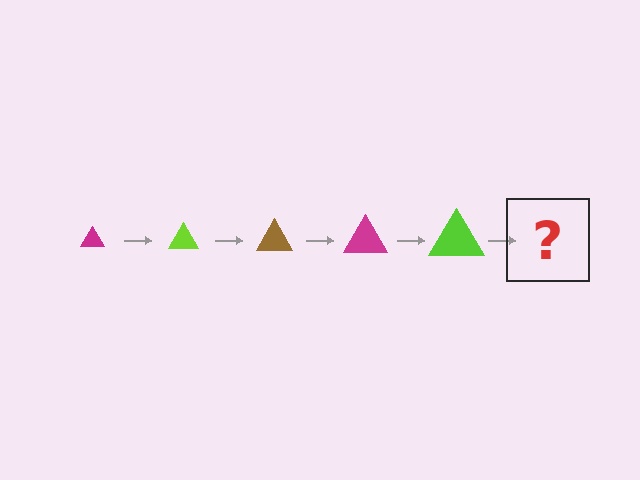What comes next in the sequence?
The next element should be a brown triangle, larger than the previous one.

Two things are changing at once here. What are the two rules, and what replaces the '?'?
The two rules are that the triangle grows larger each step and the color cycles through magenta, lime, and brown. The '?' should be a brown triangle, larger than the previous one.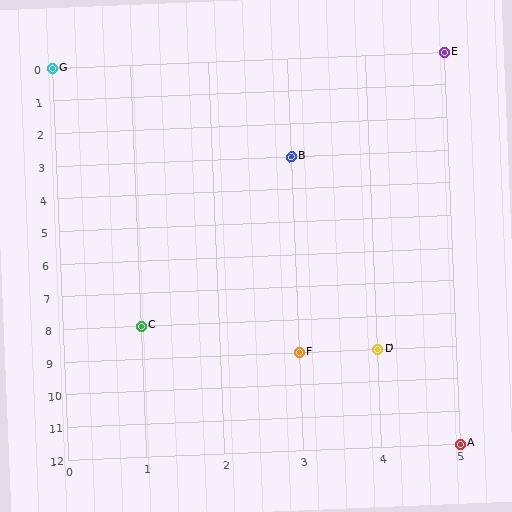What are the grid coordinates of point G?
Point G is at grid coordinates (0, 0).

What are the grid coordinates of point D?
Point D is at grid coordinates (4, 9).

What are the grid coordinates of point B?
Point B is at grid coordinates (3, 3).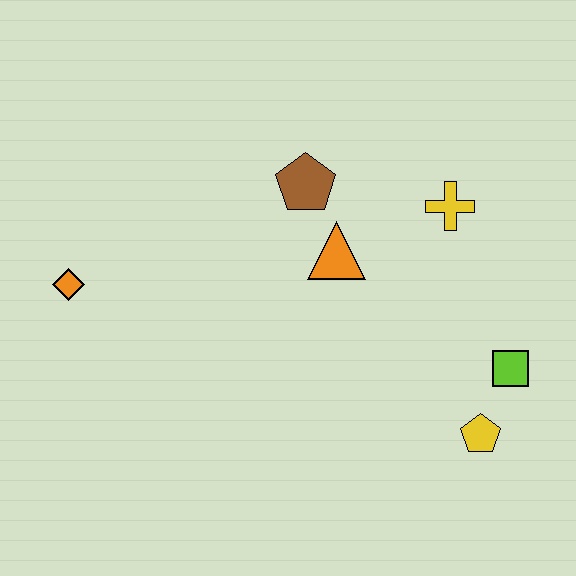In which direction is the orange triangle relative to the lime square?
The orange triangle is to the left of the lime square.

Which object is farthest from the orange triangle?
The orange diamond is farthest from the orange triangle.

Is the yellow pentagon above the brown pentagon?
No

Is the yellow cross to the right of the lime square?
No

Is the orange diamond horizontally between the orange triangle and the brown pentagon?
No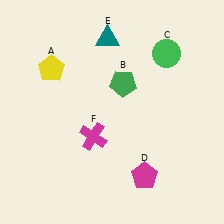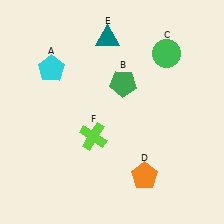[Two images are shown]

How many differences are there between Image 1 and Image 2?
There are 3 differences between the two images.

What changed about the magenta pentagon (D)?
In Image 1, D is magenta. In Image 2, it changed to orange.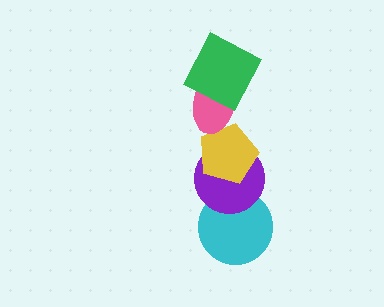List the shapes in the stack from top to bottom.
From top to bottom: the green square, the pink ellipse, the yellow pentagon, the purple circle, the cyan circle.